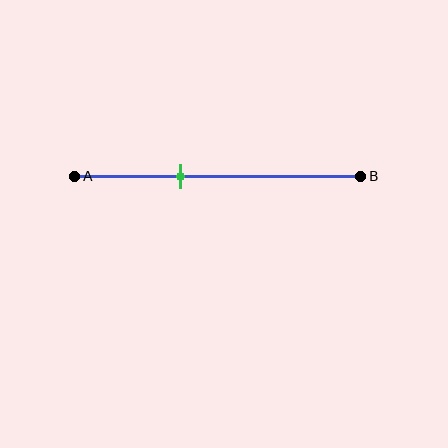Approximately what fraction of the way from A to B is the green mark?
The green mark is approximately 35% of the way from A to B.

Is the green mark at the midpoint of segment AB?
No, the mark is at about 35% from A, not at the 50% midpoint.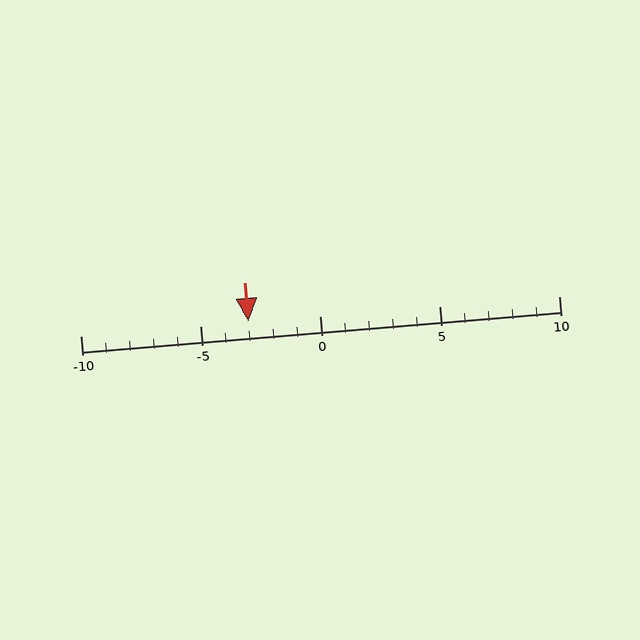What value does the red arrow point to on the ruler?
The red arrow points to approximately -3.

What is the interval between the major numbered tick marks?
The major tick marks are spaced 5 units apart.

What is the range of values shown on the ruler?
The ruler shows values from -10 to 10.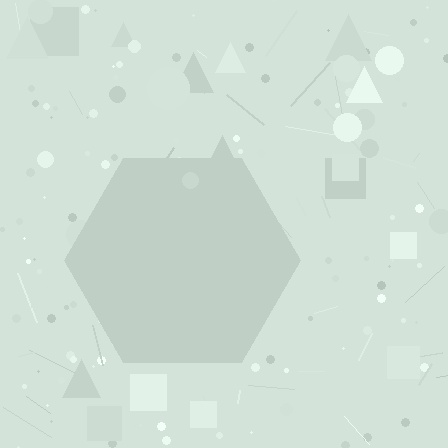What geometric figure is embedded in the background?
A hexagon is embedded in the background.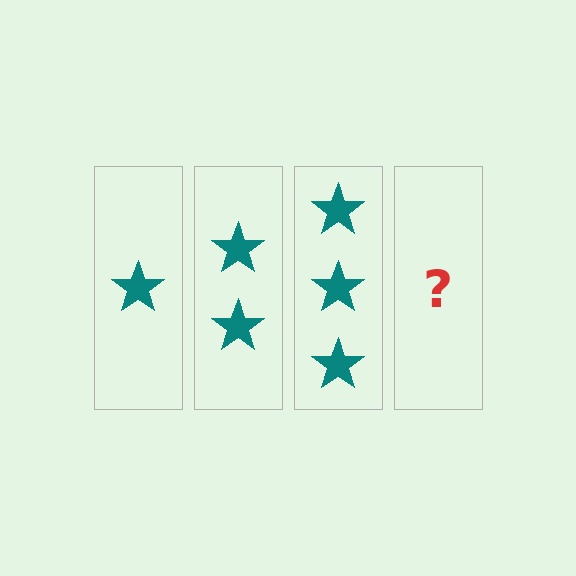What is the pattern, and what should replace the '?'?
The pattern is that each step adds one more star. The '?' should be 4 stars.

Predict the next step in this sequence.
The next step is 4 stars.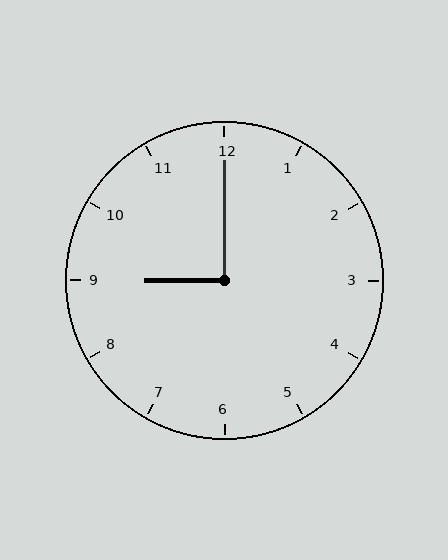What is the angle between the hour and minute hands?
Approximately 90 degrees.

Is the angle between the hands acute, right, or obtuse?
It is right.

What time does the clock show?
9:00.